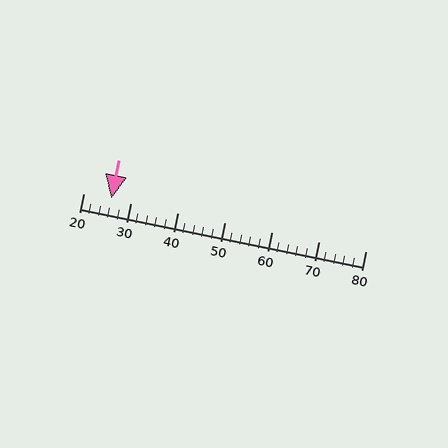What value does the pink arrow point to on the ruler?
The pink arrow points to approximately 26.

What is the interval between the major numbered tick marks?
The major tick marks are spaced 10 units apart.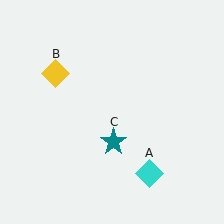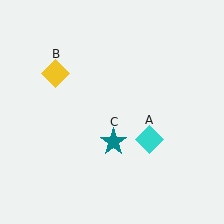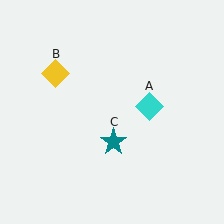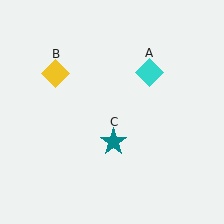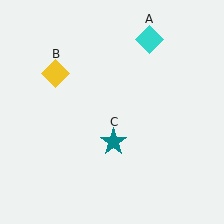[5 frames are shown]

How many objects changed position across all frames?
1 object changed position: cyan diamond (object A).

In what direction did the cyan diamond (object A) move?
The cyan diamond (object A) moved up.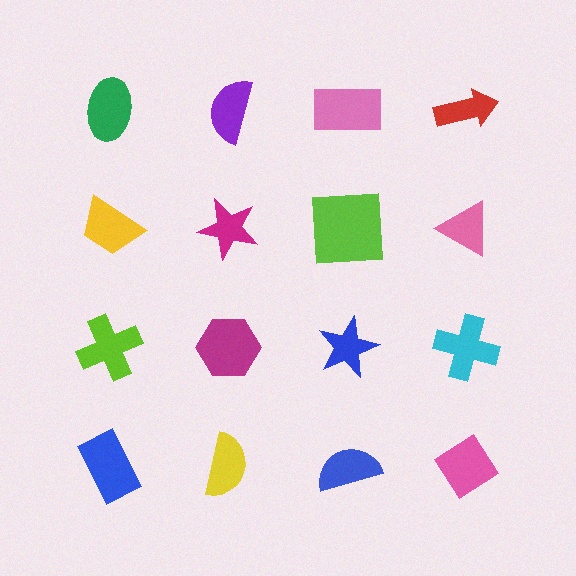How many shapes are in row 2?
4 shapes.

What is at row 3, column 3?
A blue star.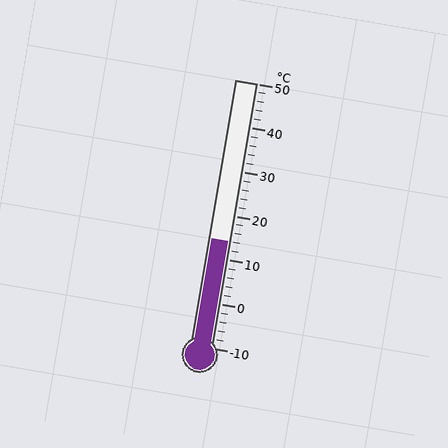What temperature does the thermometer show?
The thermometer shows approximately 14°C.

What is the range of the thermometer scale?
The thermometer scale ranges from -10°C to 50°C.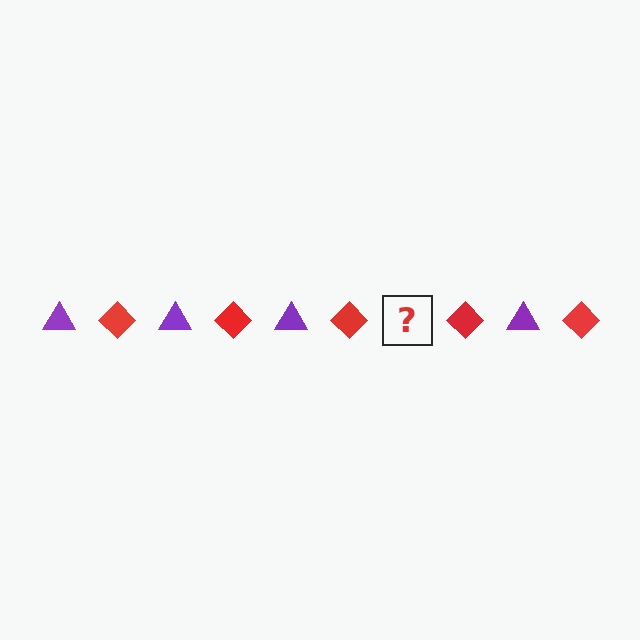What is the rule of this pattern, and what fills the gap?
The rule is that the pattern alternates between purple triangle and red diamond. The gap should be filled with a purple triangle.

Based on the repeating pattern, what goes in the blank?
The blank should be a purple triangle.